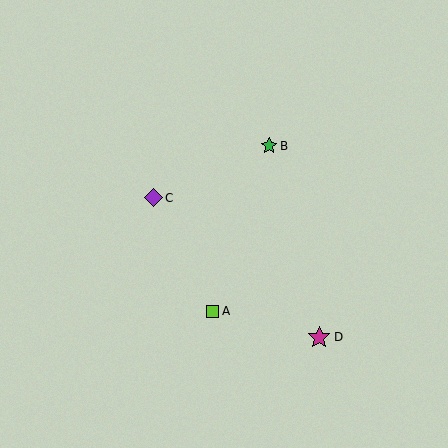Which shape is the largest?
The magenta star (labeled D) is the largest.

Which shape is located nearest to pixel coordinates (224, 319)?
The lime square (labeled A) at (212, 311) is nearest to that location.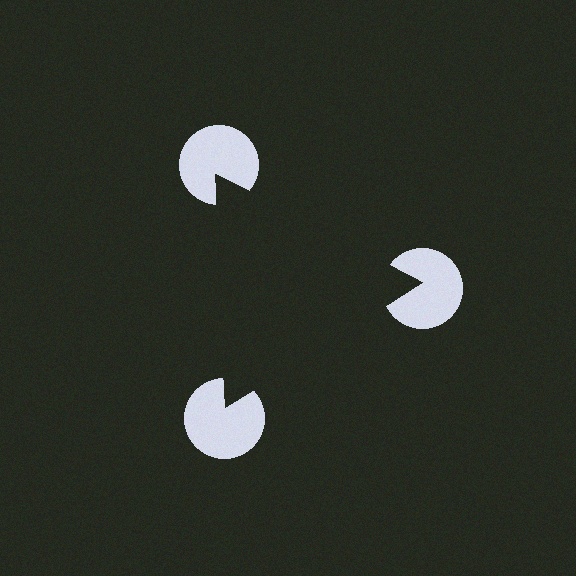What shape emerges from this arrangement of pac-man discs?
An illusory triangle — its edges are inferred from the aligned wedge cuts in the pac-man discs, not physically drawn.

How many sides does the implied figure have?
3 sides.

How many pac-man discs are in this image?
There are 3 — one at each vertex of the illusory triangle.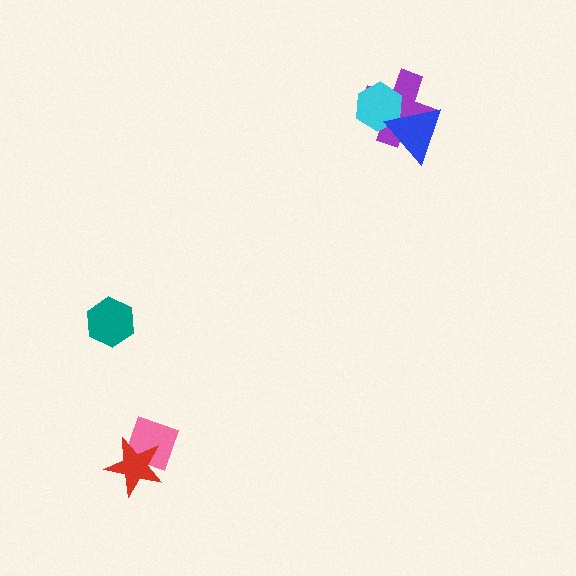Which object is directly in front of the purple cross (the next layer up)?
The cyan hexagon is directly in front of the purple cross.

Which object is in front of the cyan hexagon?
The blue triangle is in front of the cyan hexagon.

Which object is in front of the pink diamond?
The red star is in front of the pink diamond.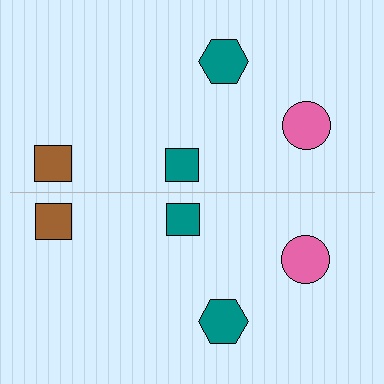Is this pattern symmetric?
Yes, this pattern has bilateral (reflection) symmetry.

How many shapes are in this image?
There are 8 shapes in this image.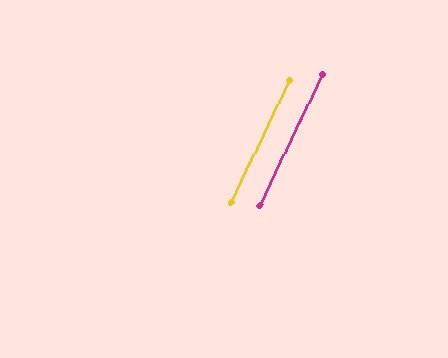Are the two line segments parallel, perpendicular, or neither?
Parallel — their directions differ by only 0.2°.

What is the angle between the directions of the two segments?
Approximately 0 degrees.